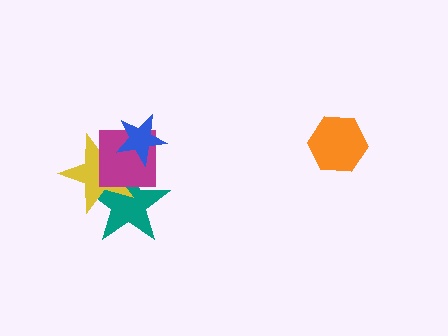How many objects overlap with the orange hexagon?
0 objects overlap with the orange hexagon.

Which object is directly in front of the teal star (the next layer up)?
The yellow star is directly in front of the teal star.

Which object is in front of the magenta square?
The blue star is in front of the magenta square.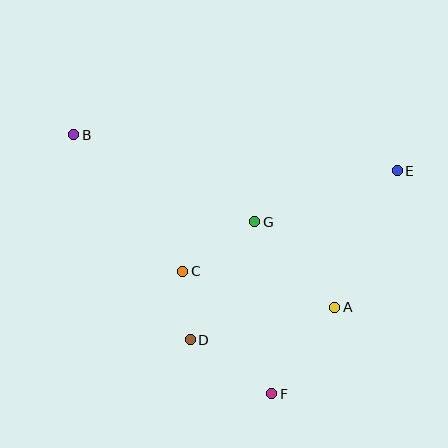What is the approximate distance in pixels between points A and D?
The distance between A and D is approximately 148 pixels.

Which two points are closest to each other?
Points C and D are closest to each other.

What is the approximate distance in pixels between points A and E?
The distance between A and E is approximately 150 pixels.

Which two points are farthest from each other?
Points B and F are farthest from each other.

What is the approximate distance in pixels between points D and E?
The distance between D and E is approximately 267 pixels.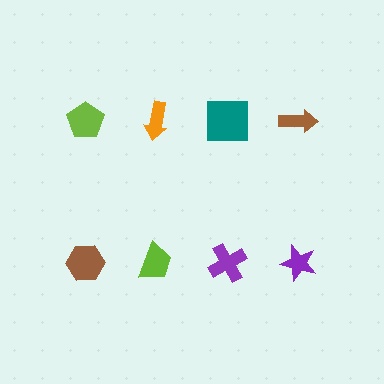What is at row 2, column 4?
A purple star.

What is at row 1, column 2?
An orange arrow.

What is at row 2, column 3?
A purple cross.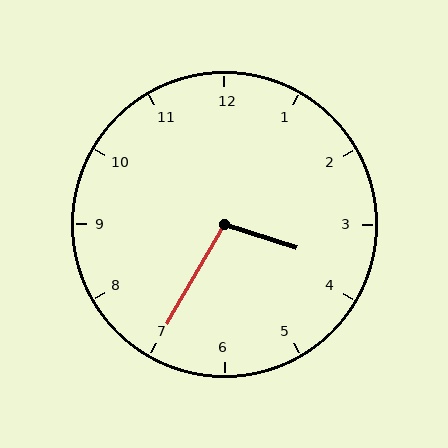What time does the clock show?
3:35.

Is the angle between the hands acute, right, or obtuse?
It is obtuse.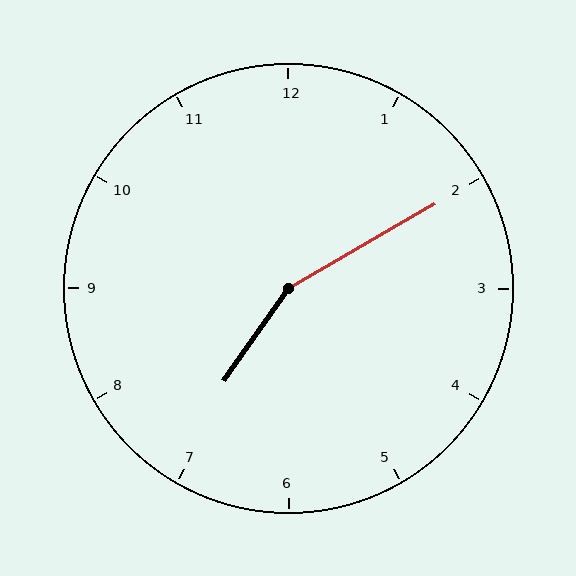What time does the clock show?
7:10.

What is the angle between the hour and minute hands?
Approximately 155 degrees.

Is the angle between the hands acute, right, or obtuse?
It is obtuse.